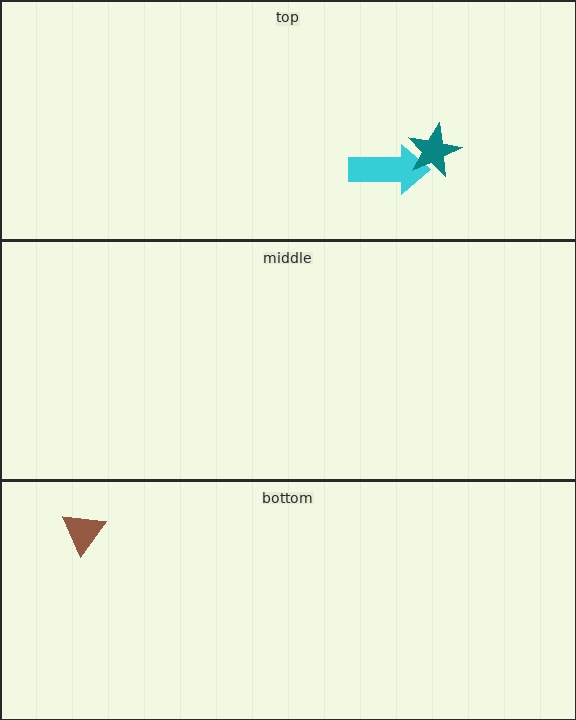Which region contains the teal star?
The top region.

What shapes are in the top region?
The cyan arrow, the teal star.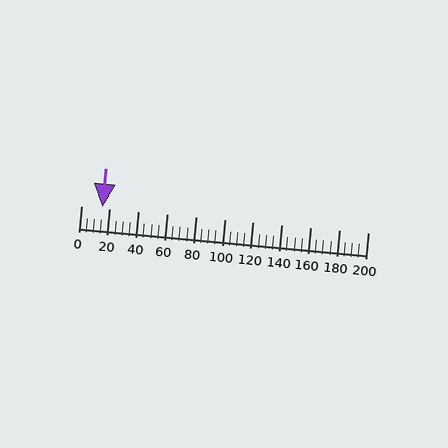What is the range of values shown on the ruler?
The ruler shows values from 0 to 200.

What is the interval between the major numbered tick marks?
The major tick marks are spaced 20 units apart.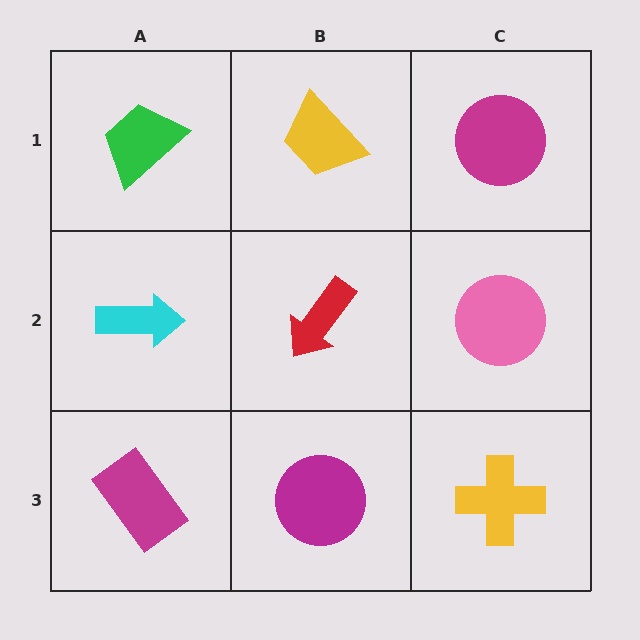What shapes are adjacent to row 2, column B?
A yellow trapezoid (row 1, column B), a magenta circle (row 3, column B), a cyan arrow (row 2, column A), a pink circle (row 2, column C).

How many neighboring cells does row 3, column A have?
2.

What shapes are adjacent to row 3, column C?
A pink circle (row 2, column C), a magenta circle (row 3, column B).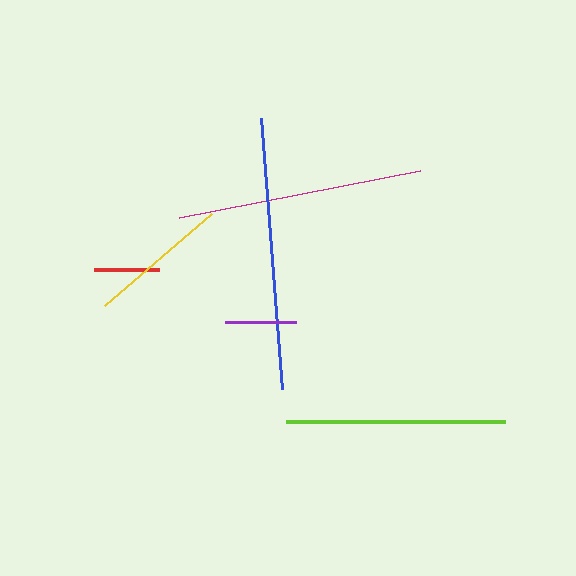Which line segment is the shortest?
The red line is the shortest at approximately 66 pixels.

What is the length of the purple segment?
The purple segment is approximately 72 pixels long.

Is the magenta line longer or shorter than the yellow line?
The magenta line is longer than the yellow line.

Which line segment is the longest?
The blue line is the longest at approximately 271 pixels.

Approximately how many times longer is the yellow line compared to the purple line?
The yellow line is approximately 2.0 times the length of the purple line.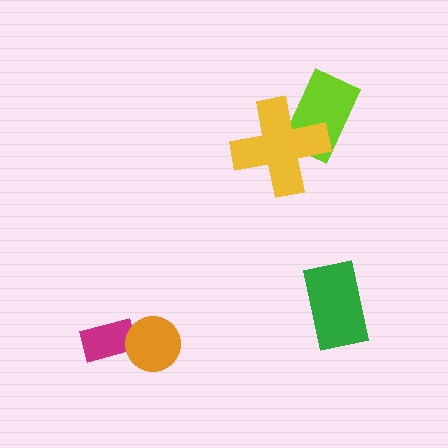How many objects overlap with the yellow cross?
1 object overlaps with the yellow cross.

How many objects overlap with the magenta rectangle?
1 object overlaps with the magenta rectangle.